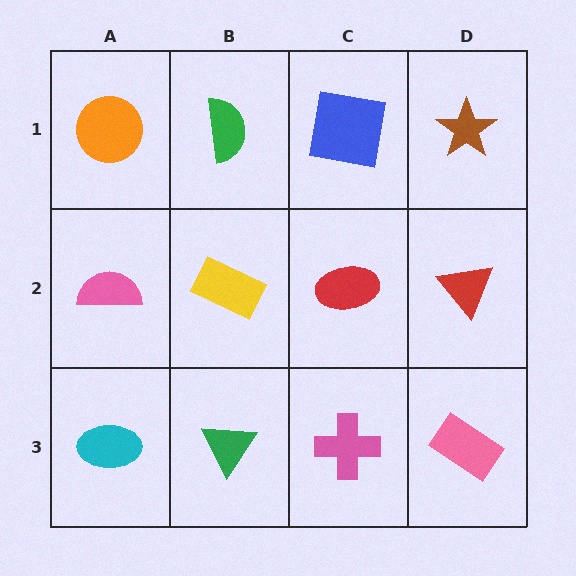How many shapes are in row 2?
4 shapes.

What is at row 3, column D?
A pink rectangle.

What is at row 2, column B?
A yellow rectangle.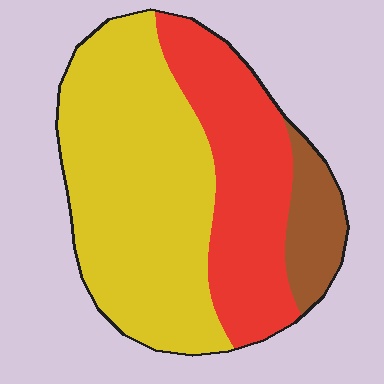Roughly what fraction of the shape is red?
Red covers 33% of the shape.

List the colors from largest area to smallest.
From largest to smallest: yellow, red, brown.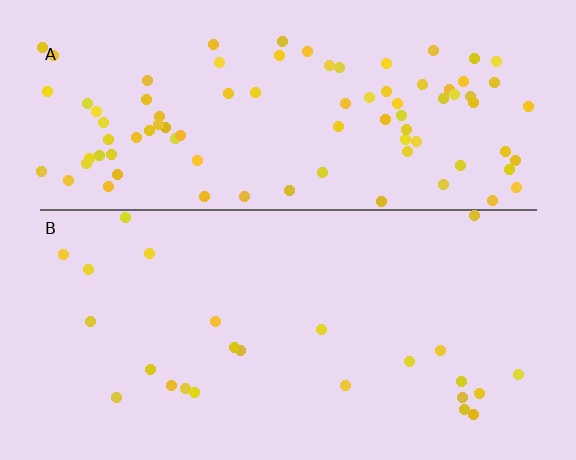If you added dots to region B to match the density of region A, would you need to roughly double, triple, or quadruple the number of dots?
Approximately quadruple.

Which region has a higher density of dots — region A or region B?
A (the top).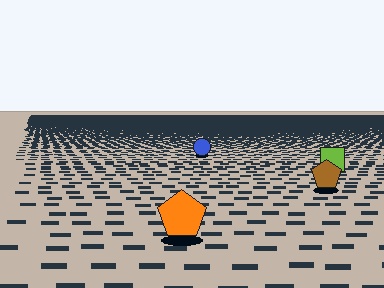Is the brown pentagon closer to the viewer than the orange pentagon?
No. The orange pentagon is closer — you can tell from the texture gradient: the ground texture is coarser near it.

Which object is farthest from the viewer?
The blue circle is farthest from the viewer. It appears smaller and the ground texture around it is denser.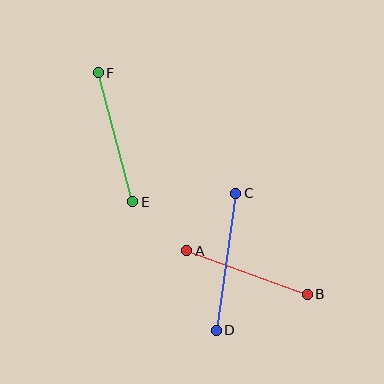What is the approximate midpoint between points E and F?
The midpoint is at approximately (116, 137) pixels.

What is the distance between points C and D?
The distance is approximately 138 pixels.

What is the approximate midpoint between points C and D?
The midpoint is at approximately (226, 262) pixels.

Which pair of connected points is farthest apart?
Points C and D are farthest apart.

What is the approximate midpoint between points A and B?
The midpoint is at approximately (247, 273) pixels.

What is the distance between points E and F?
The distance is approximately 134 pixels.